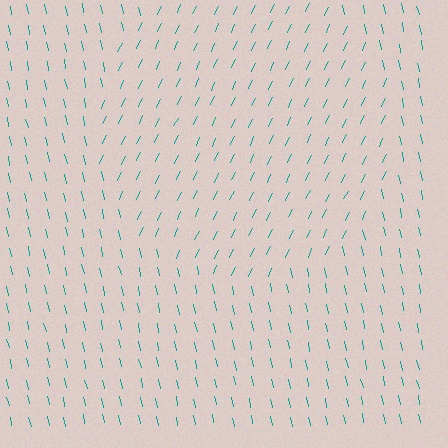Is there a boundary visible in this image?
Yes, there is a texture boundary formed by a change in line orientation.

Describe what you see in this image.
The image is filled with small teal line segments. A circle region in the image has lines oriented differently from the surrounding lines, creating a visible texture boundary.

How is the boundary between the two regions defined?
The boundary is defined purely by a change in line orientation (approximately 38 degrees difference). All lines are the same color and thickness.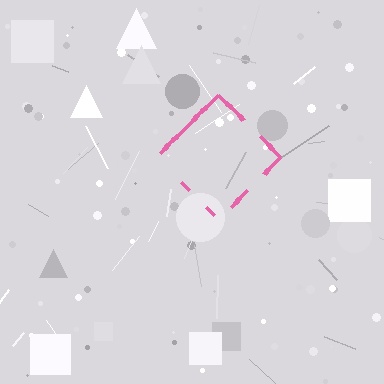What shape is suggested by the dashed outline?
The dashed outline suggests a diamond.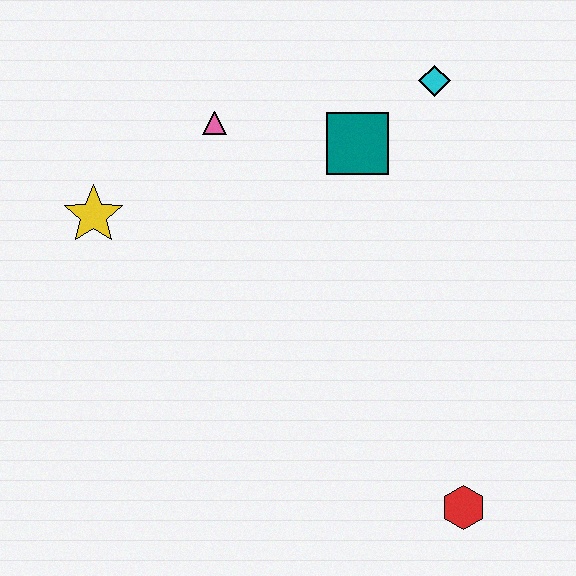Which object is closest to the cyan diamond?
The teal square is closest to the cyan diamond.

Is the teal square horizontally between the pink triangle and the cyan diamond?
Yes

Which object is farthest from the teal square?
The red hexagon is farthest from the teal square.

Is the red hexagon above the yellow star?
No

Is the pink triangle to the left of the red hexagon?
Yes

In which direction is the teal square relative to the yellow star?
The teal square is to the right of the yellow star.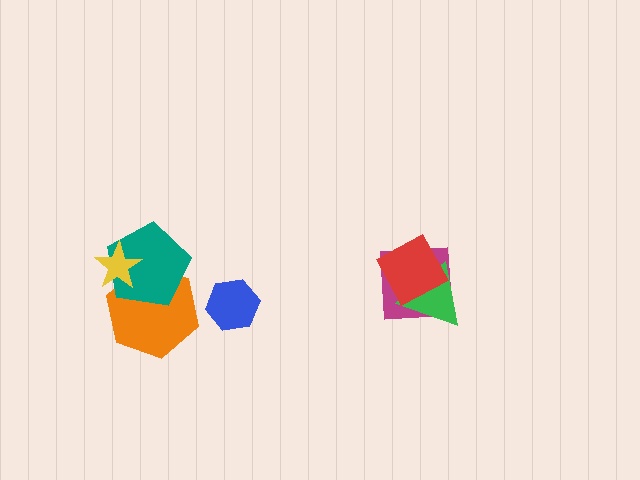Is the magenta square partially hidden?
Yes, it is partially covered by another shape.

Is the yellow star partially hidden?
No, no other shape covers it.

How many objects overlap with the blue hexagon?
0 objects overlap with the blue hexagon.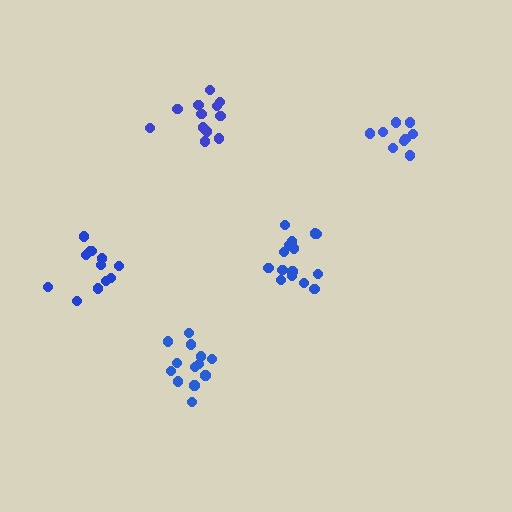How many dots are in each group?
Group 1: 13 dots, Group 2: 12 dots, Group 3: 9 dots, Group 4: 15 dots, Group 5: 12 dots (61 total).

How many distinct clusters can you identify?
There are 5 distinct clusters.